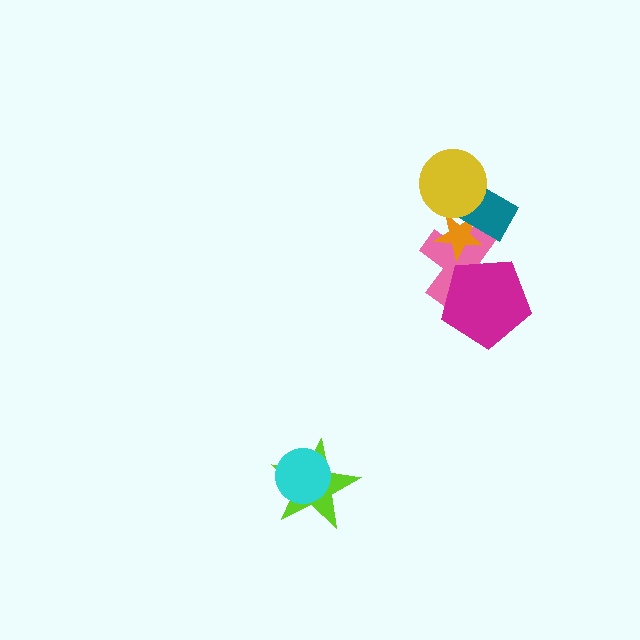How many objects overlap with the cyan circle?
1 object overlaps with the cyan circle.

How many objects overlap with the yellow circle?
2 objects overlap with the yellow circle.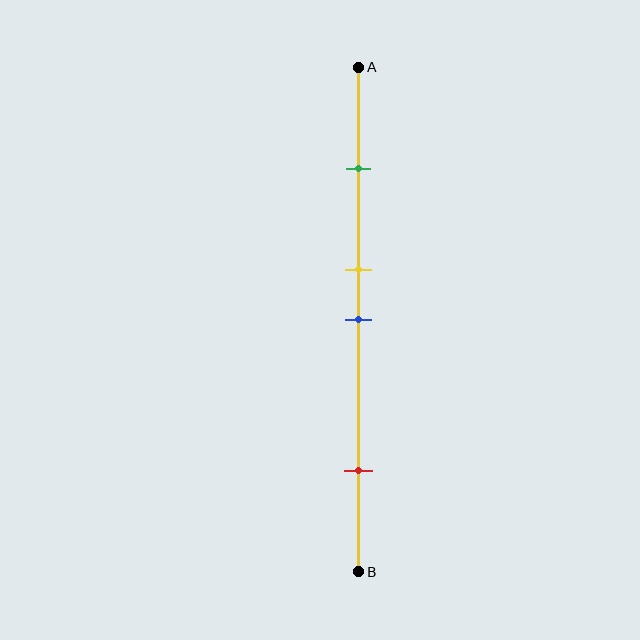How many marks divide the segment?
There are 4 marks dividing the segment.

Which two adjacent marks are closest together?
The yellow and blue marks are the closest adjacent pair.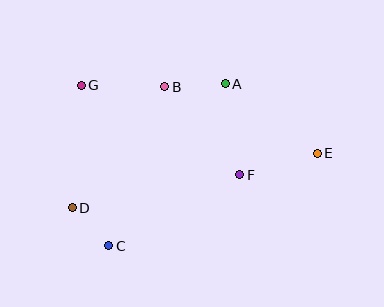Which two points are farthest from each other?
Points D and E are farthest from each other.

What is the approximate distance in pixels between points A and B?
The distance between A and B is approximately 61 pixels.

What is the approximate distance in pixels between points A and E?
The distance between A and E is approximately 115 pixels.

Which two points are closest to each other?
Points C and D are closest to each other.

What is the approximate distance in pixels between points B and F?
The distance between B and F is approximately 116 pixels.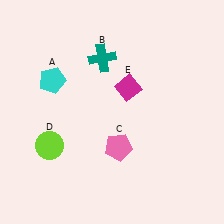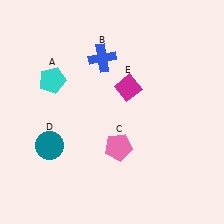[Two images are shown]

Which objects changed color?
B changed from teal to blue. D changed from lime to teal.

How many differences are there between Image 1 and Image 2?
There are 2 differences between the two images.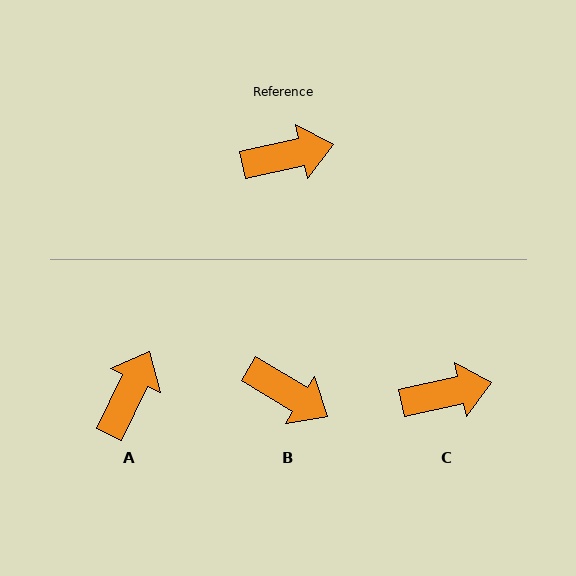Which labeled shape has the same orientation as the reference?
C.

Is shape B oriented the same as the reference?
No, it is off by about 44 degrees.